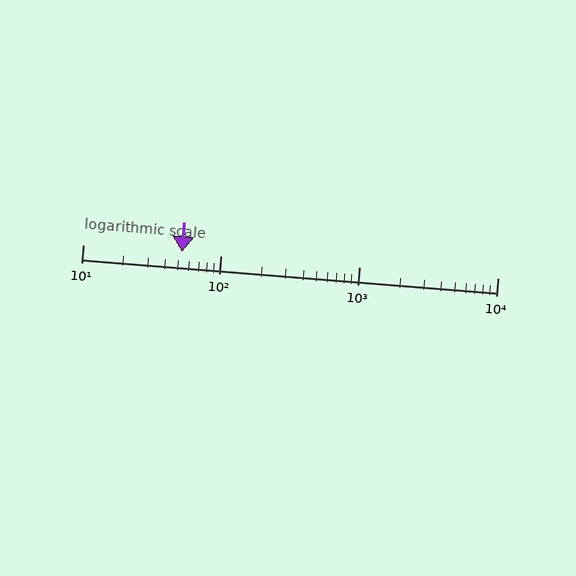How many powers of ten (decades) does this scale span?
The scale spans 3 decades, from 10 to 10000.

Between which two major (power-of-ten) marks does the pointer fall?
The pointer is between 10 and 100.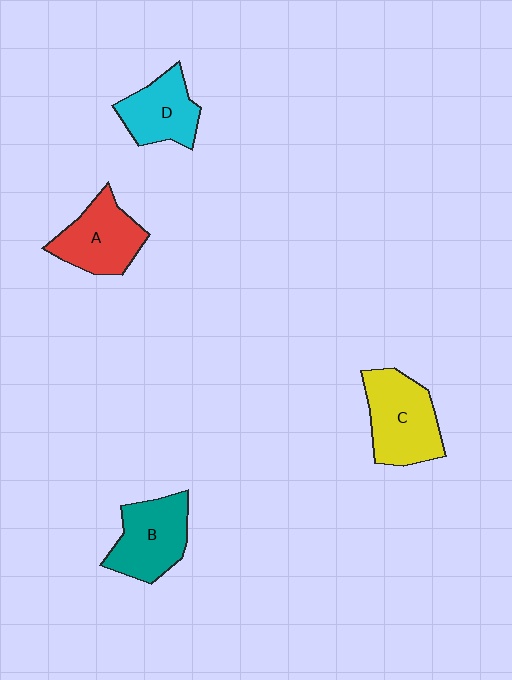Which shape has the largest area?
Shape C (yellow).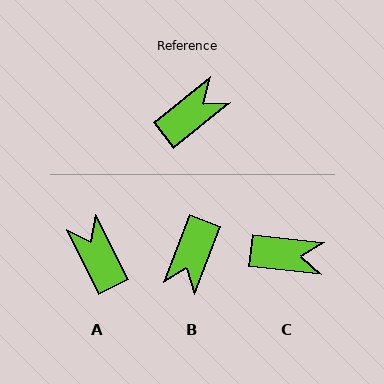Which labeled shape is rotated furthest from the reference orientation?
B, about 150 degrees away.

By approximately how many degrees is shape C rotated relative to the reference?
Approximately 45 degrees clockwise.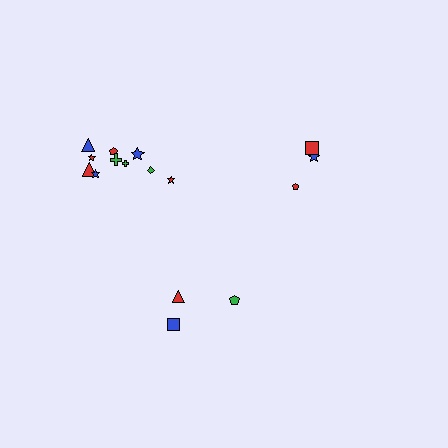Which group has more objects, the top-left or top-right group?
The top-left group.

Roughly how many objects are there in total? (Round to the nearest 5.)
Roughly 15 objects in total.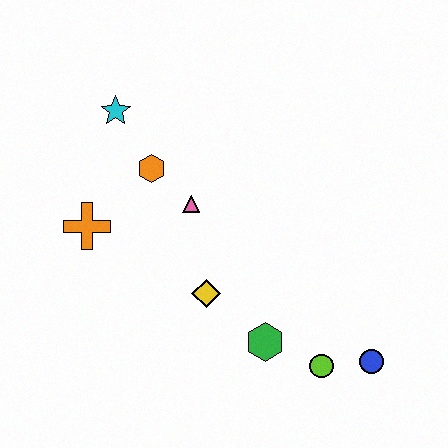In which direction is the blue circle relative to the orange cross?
The blue circle is to the right of the orange cross.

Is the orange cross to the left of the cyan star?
Yes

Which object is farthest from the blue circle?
The cyan star is farthest from the blue circle.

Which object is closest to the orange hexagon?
The pink triangle is closest to the orange hexagon.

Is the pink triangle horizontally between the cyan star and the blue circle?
Yes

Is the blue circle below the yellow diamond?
Yes